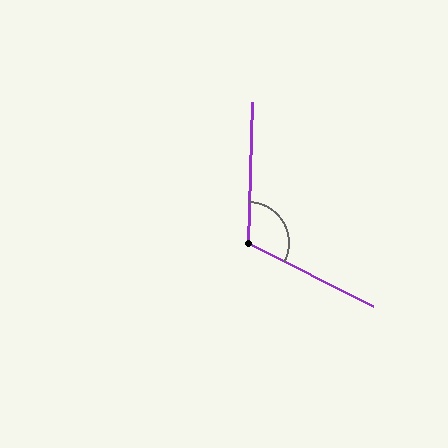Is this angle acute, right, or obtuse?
It is obtuse.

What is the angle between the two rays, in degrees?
Approximately 115 degrees.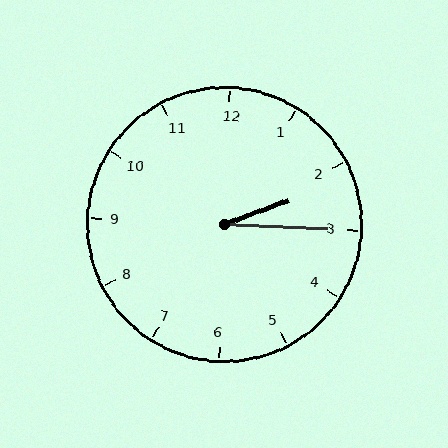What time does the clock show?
2:15.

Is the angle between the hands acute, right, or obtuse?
It is acute.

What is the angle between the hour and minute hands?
Approximately 22 degrees.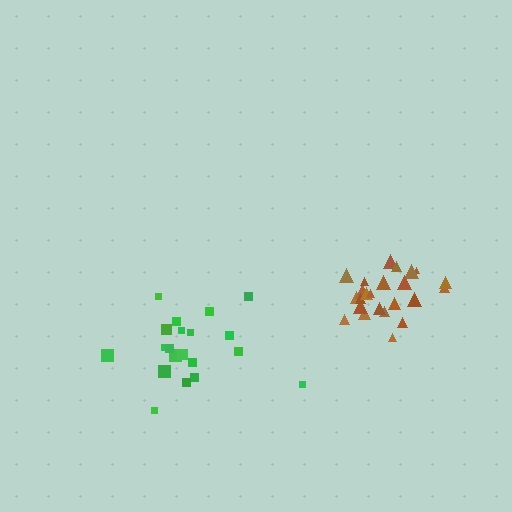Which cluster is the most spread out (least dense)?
Green.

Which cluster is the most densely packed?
Brown.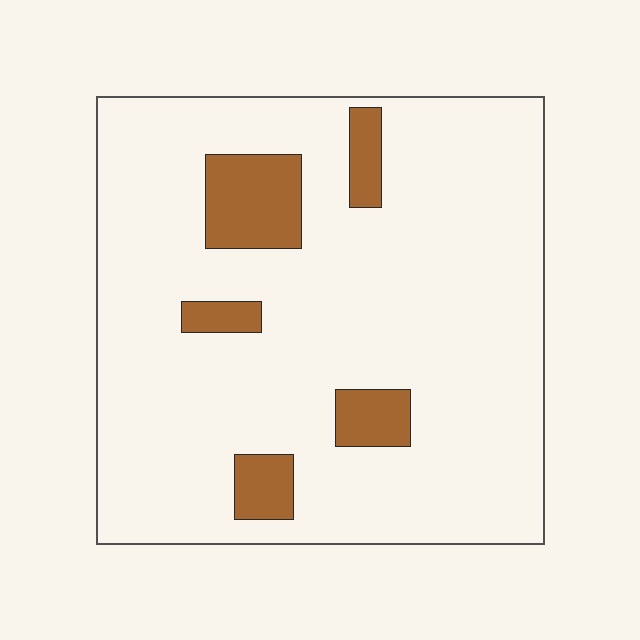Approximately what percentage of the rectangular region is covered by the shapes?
Approximately 10%.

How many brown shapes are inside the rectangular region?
5.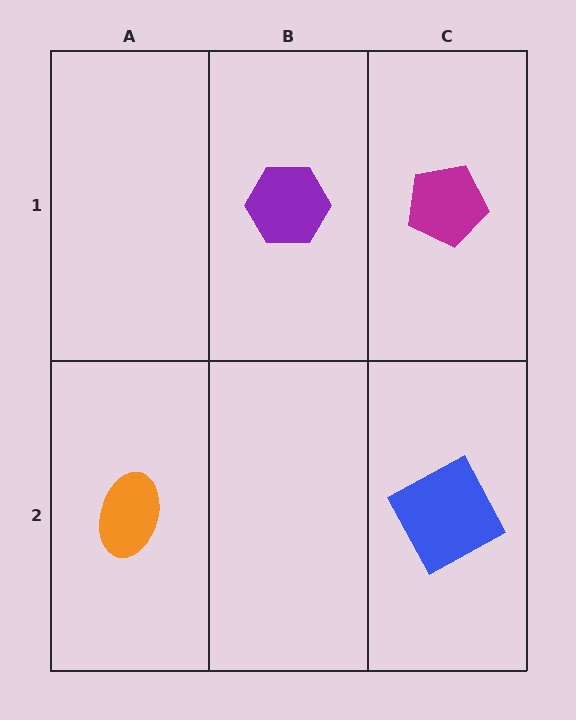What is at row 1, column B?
A purple hexagon.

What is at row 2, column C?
A blue square.